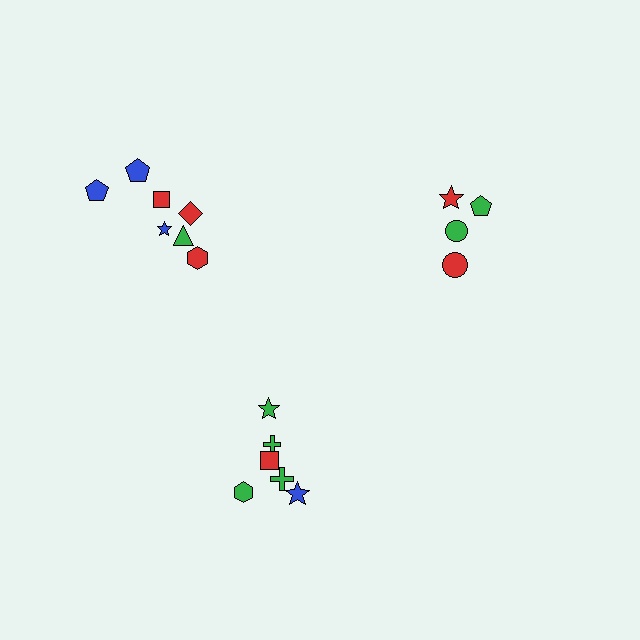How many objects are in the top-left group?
There are 7 objects.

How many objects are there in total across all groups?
There are 17 objects.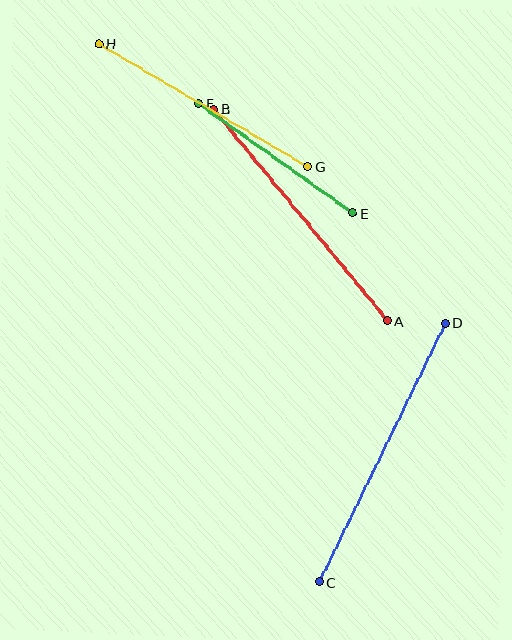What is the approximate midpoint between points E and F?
The midpoint is at approximately (276, 158) pixels.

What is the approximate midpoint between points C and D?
The midpoint is at approximately (382, 453) pixels.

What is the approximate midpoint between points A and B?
The midpoint is at approximately (300, 215) pixels.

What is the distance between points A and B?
The distance is approximately 274 pixels.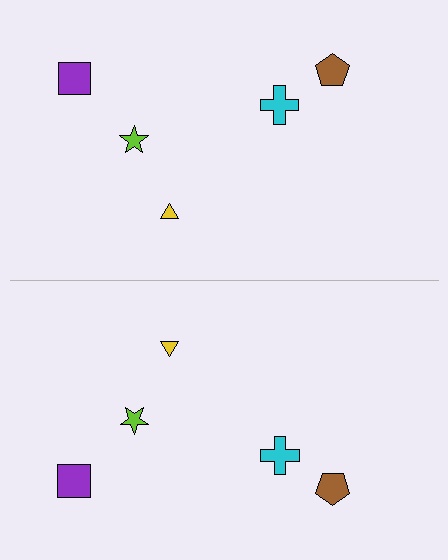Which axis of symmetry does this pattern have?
The pattern has a horizontal axis of symmetry running through the center of the image.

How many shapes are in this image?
There are 10 shapes in this image.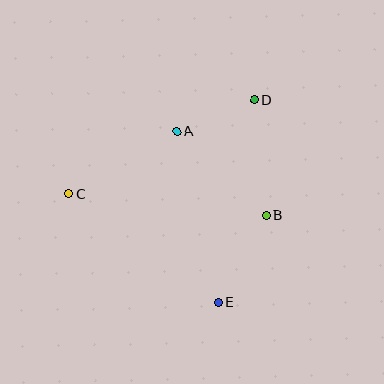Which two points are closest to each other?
Points A and D are closest to each other.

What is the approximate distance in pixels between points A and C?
The distance between A and C is approximately 124 pixels.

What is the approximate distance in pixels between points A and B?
The distance between A and B is approximately 123 pixels.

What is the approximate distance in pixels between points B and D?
The distance between B and D is approximately 116 pixels.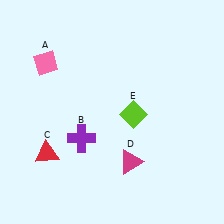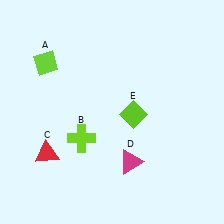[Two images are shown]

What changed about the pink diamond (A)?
In Image 1, A is pink. In Image 2, it changed to lime.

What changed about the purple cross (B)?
In Image 1, B is purple. In Image 2, it changed to lime.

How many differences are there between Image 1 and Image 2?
There are 2 differences between the two images.